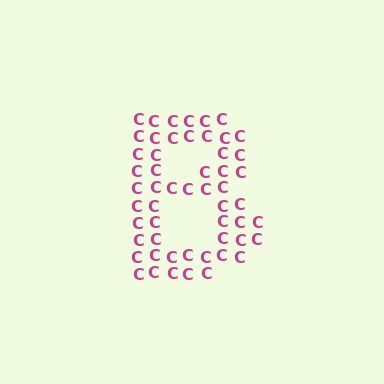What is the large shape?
The large shape is the letter B.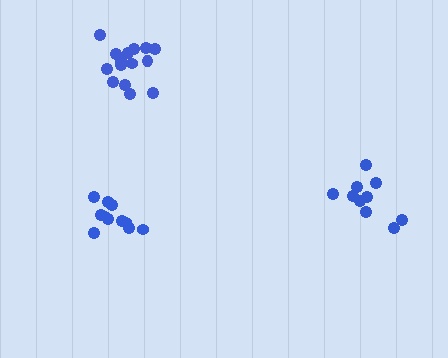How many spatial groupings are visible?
There are 3 spatial groupings.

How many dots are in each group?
Group 1: 10 dots, Group 2: 15 dots, Group 3: 11 dots (36 total).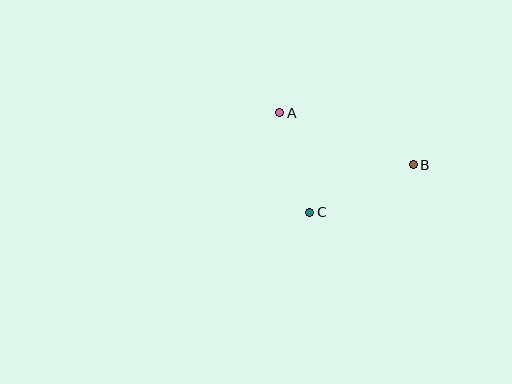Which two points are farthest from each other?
Points A and B are farthest from each other.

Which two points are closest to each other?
Points A and C are closest to each other.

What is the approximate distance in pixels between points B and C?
The distance between B and C is approximately 114 pixels.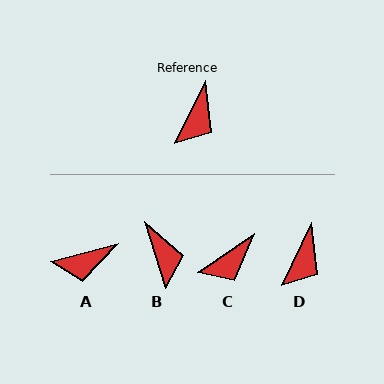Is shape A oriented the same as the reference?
No, it is off by about 50 degrees.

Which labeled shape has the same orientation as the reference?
D.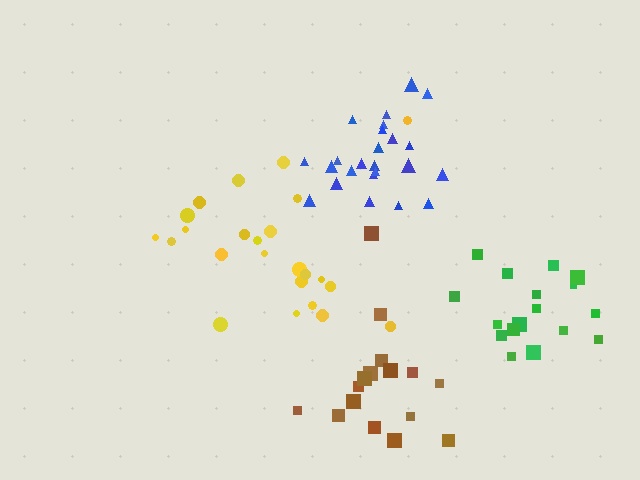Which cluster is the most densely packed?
Blue.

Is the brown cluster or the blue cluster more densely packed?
Blue.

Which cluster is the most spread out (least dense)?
Yellow.